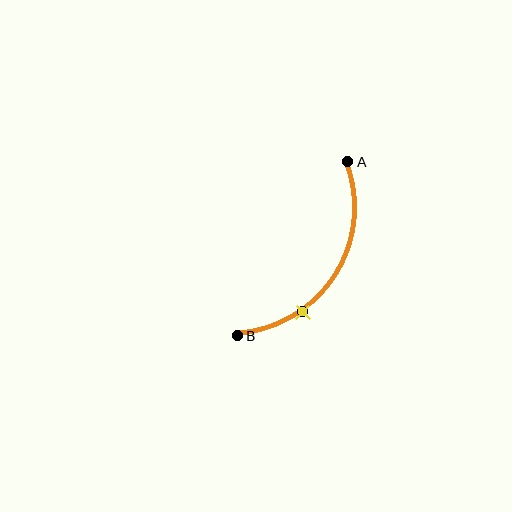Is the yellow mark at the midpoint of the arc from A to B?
No. The yellow mark lies on the arc but is closer to endpoint B. The arc midpoint would be at the point on the curve equidistant along the arc from both A and B.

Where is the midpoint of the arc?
The arc midpoint is the point on the curve farthest from the straight line joining A and B. It sits to the right of that line.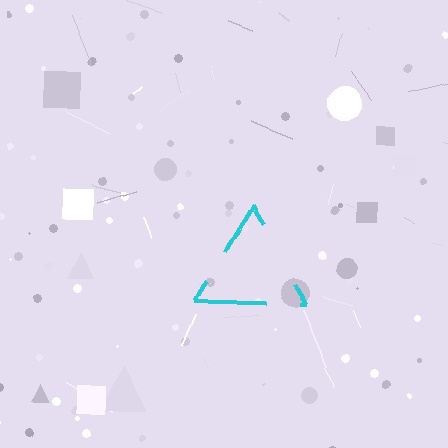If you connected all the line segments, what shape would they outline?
They would outline a triangle.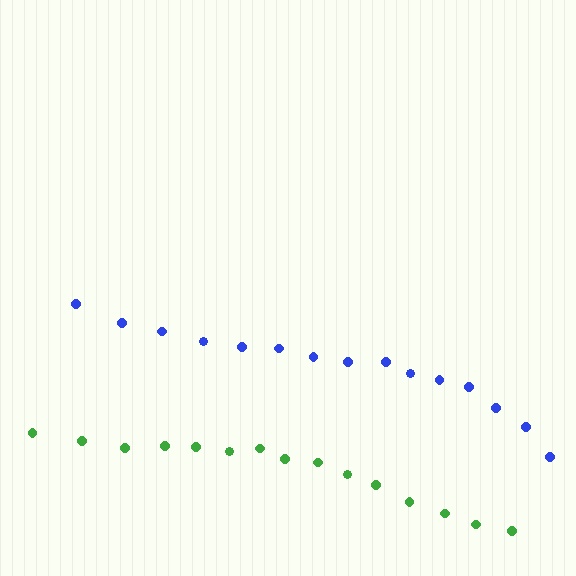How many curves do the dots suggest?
There are 2 distinct paths.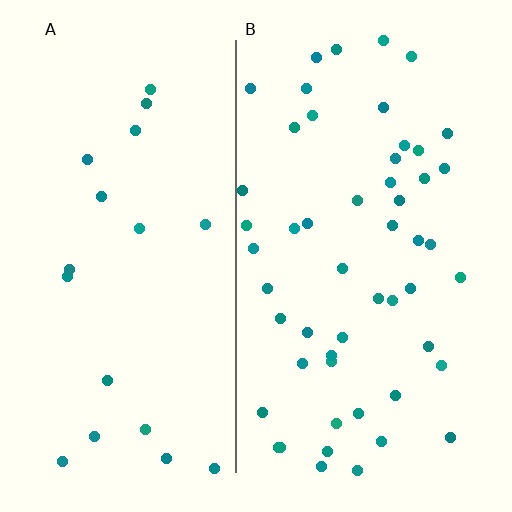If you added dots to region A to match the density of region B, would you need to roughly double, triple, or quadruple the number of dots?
Approximately triple.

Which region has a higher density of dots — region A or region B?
B (the right).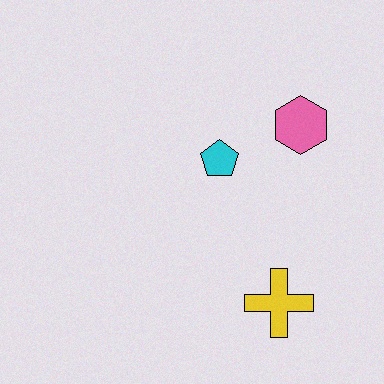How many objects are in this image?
There are 3 objects.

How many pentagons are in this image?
There is 1 pentagon.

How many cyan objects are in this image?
There is 1 cyan object.